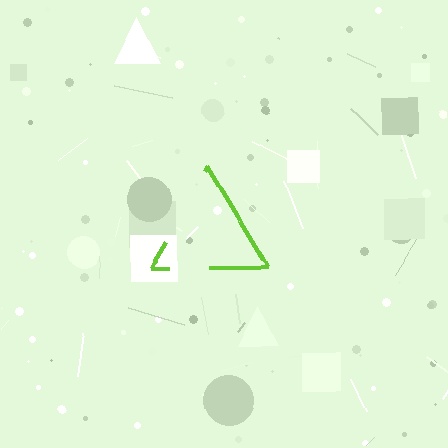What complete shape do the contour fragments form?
The contour fragments form a triangle.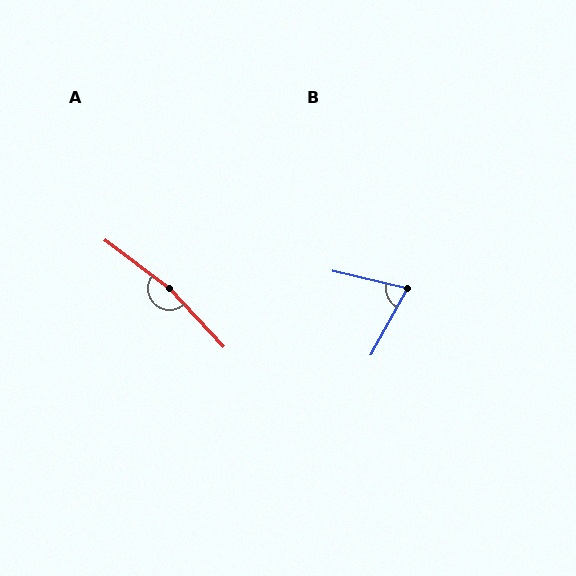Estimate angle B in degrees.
Approximately 75 degrees.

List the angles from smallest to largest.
B (75°), A (170°).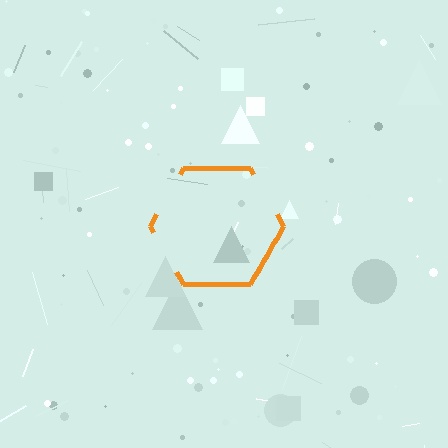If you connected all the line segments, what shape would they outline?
They would outline a hexagon.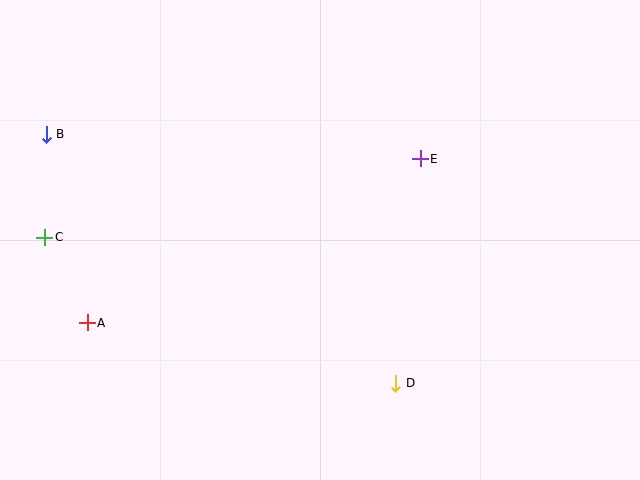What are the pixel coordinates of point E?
Point E is at (420, 159).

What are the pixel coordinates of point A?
Point A is at (87, 323).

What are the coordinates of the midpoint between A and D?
The midpoint between A and D is at (242, 353).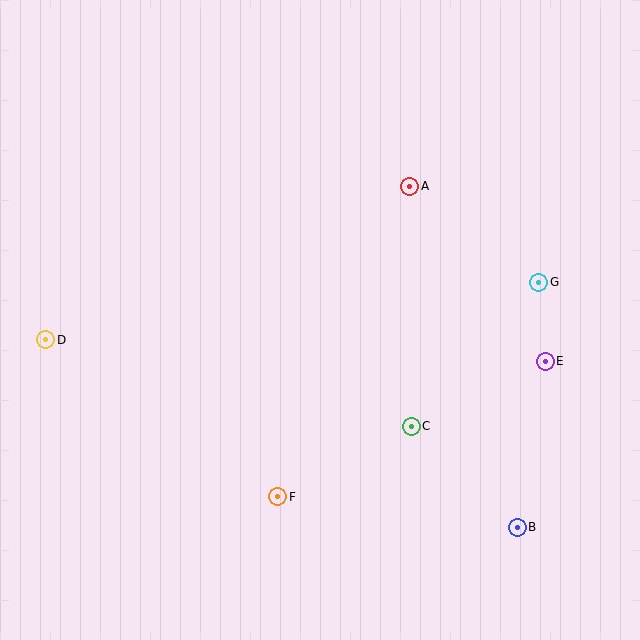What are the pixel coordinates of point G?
Point G is at (539, 282).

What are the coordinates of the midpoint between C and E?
The midpoint between C and E is at (478, 394).